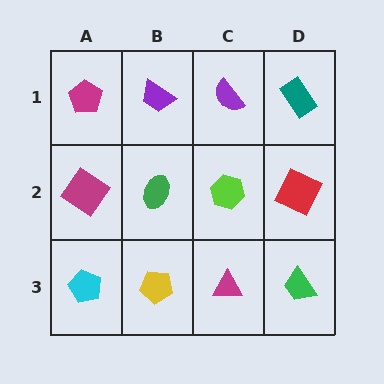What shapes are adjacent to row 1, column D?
A red square (row 2, column D), a purple semicircle (row 1, column C).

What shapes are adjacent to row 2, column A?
A magenta pentagon (row 1, column A), a cyan pentagon (row 3, column A), a green ellipse (row 2, column B).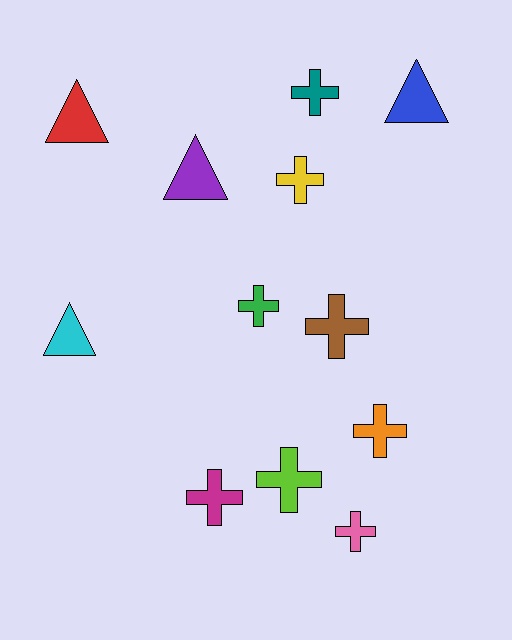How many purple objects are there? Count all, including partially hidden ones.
There is 1 purple object.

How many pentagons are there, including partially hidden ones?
There are no pentagons.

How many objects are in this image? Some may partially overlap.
There are 12 objects.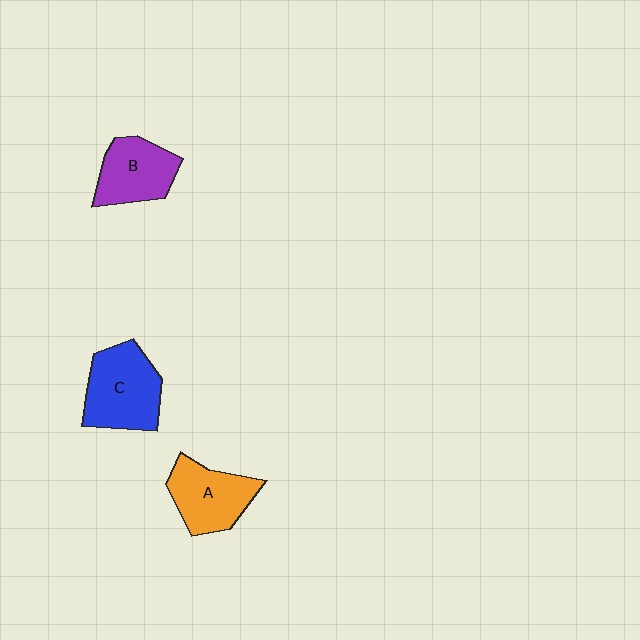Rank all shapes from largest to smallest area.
From largest to smallest: C (blue), A (orange), B (purple).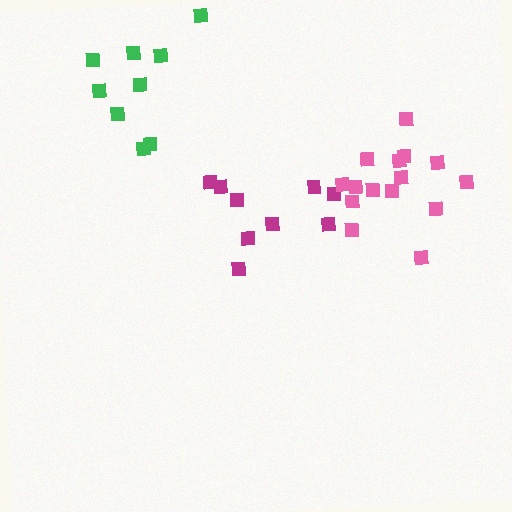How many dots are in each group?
Group 1: 9 dots, Group 2: 15 dots, Group 3: 9 dots (33 total).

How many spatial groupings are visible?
There are 3 spatial groupings.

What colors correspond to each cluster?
The clusters are colored: magenta, pink, green.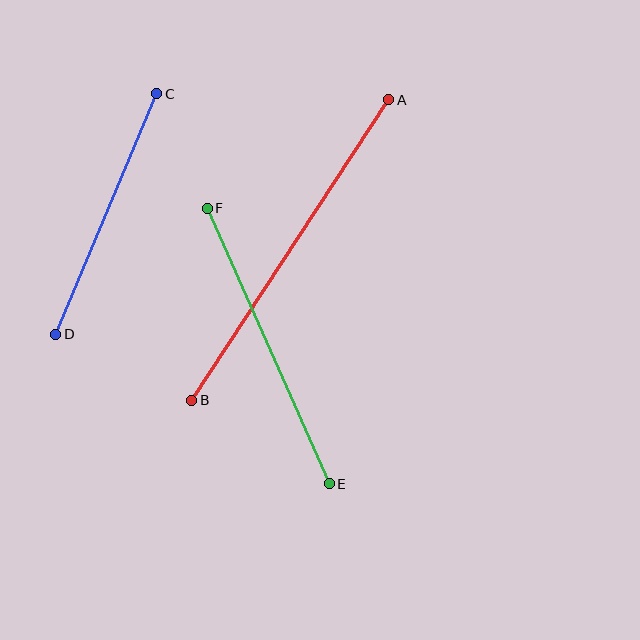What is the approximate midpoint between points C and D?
The midpoint is at approximately (106, 214) pixels.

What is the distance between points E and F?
The distance is approximately 301 pixels.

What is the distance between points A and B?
The distance is approximately 359 pixels.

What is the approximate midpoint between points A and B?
The midpoint is at approximately (290, 250) pixels.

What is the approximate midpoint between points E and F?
The midpoint is at approximately (268, 346) pixels.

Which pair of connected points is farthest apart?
Points A and B are farthest apart.